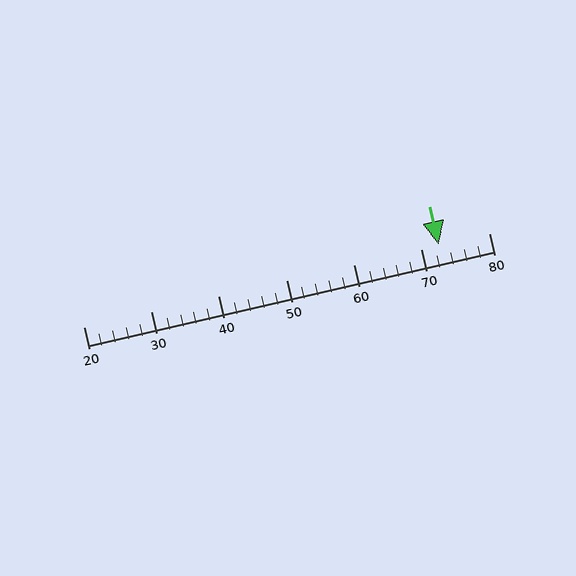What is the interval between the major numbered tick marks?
The major tick marks are spaced 10 units apart.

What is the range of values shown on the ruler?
The ruler shows values from 20 to 80.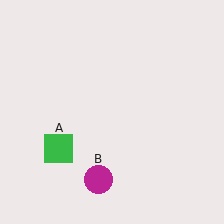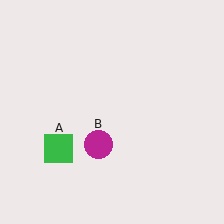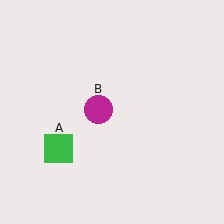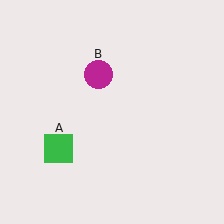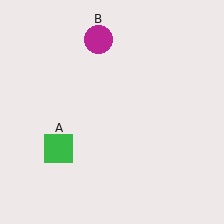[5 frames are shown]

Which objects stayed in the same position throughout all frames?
Green square (object A) remained stationary.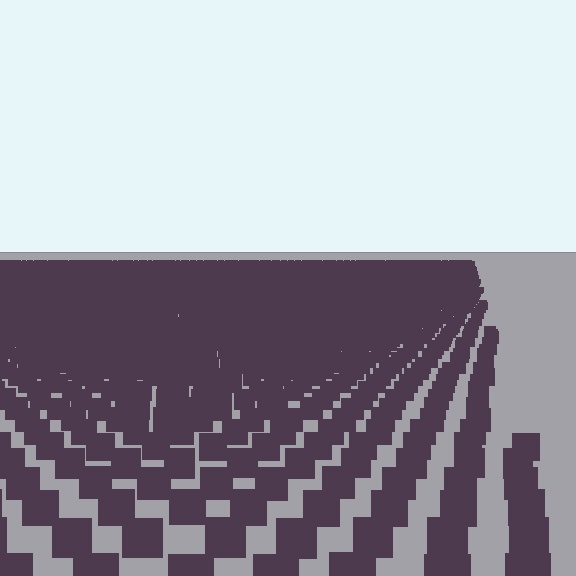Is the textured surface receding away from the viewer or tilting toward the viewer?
The surface is receding away from the viewer. Texture elements get smaller and denser toward the top.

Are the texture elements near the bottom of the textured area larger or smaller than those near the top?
Larger. Near the bottom, elements are closer to the viewer and appear at a bigger on-screen size.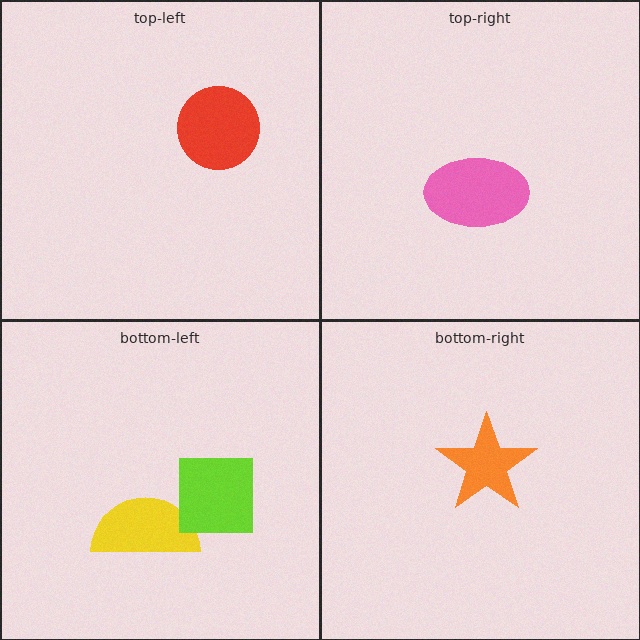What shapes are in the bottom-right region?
The orange star.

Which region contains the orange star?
The bottom-right region.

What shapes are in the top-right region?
The pink ellipse.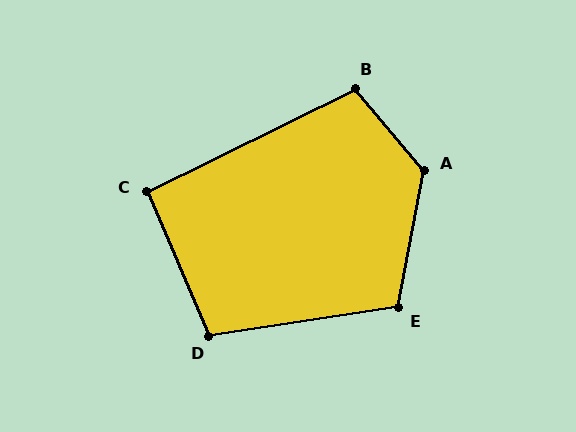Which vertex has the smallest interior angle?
C, at approximately 93 degrees.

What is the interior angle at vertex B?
Approximately 104 degrees (obtuse).